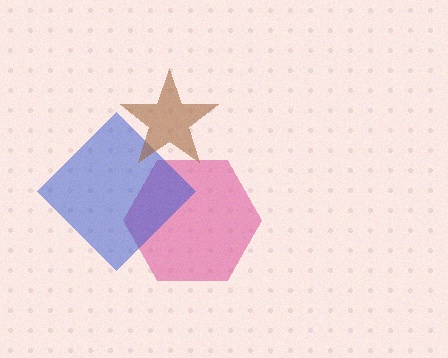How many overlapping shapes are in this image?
There are 3 overlapping shapes in the image.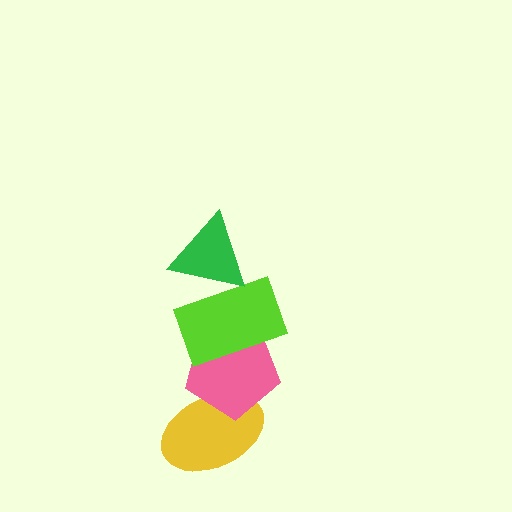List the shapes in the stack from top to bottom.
From top to bottom: the green triangle, the lime rectangle, the pink pentagon, the yellow ellipse.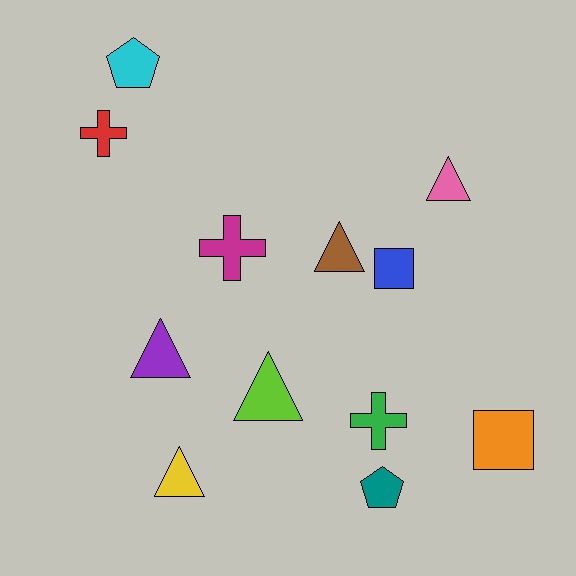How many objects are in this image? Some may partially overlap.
There are 12 objects.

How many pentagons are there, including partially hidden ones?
There are 2 pentagons.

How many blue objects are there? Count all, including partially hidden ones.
There is 1 blue object.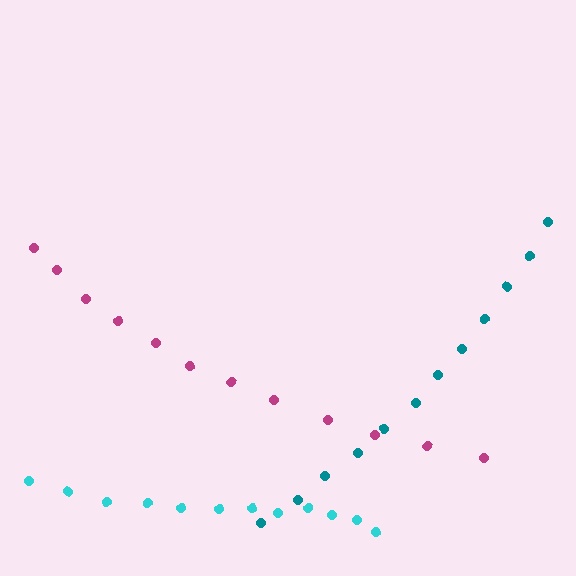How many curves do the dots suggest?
There are 3 distinct paths.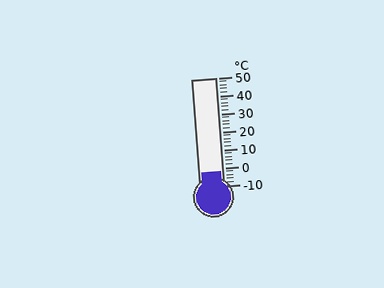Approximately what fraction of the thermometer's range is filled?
The thermometer is filled to approximately 15% of its range.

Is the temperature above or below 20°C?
The temperature is below 20°C.